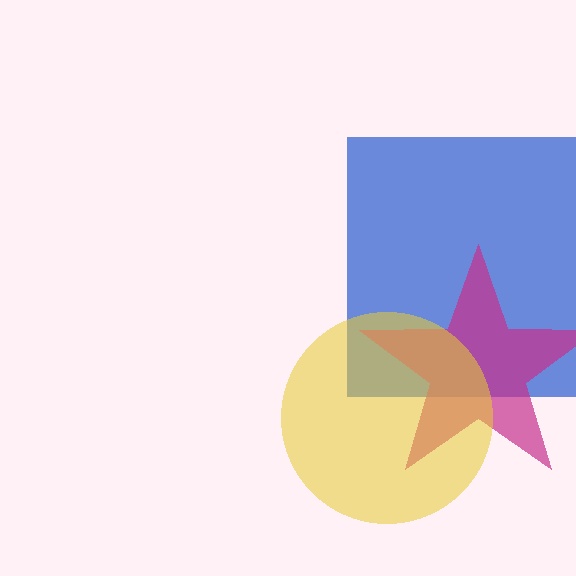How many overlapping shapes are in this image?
There are 3 overlapping shapes in the image.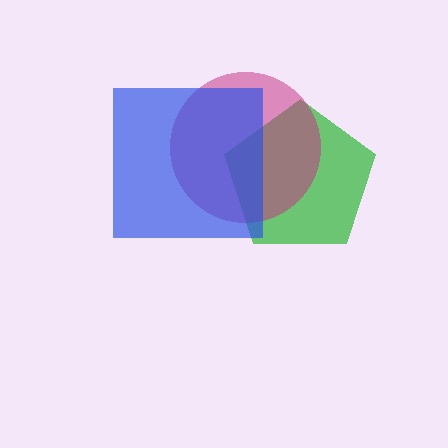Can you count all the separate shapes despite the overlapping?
Yes, there are 3 separate shapes.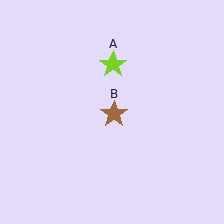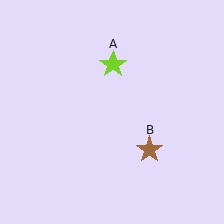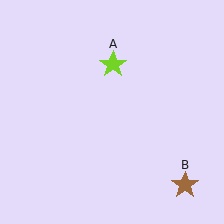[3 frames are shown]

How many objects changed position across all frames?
1 object changed position: brown star (object B).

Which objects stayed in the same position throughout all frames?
Lime star (object A) remained stationary.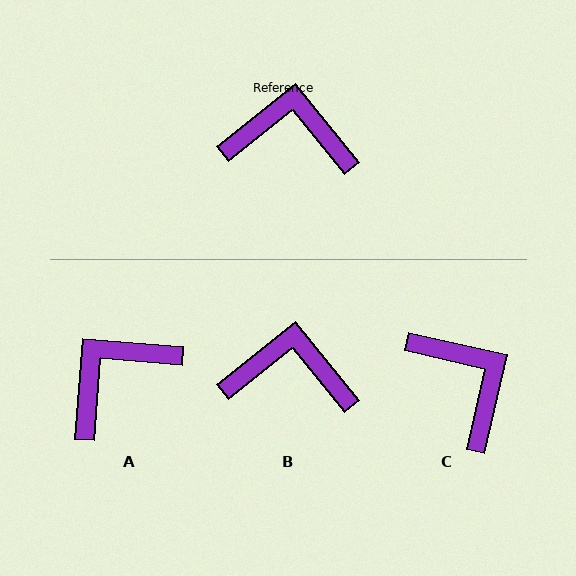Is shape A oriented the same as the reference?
No, it is off by about 47 degrees.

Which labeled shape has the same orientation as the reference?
B.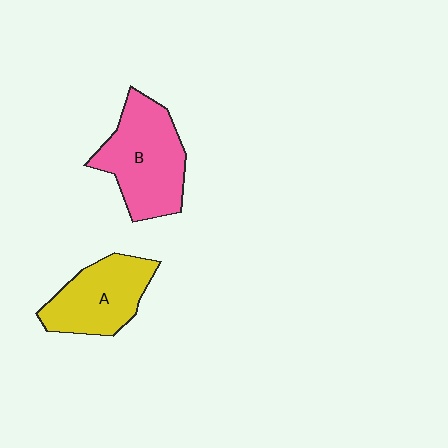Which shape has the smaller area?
Shape A (yellow).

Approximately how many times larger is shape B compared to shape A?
Approximately 1.2 times.